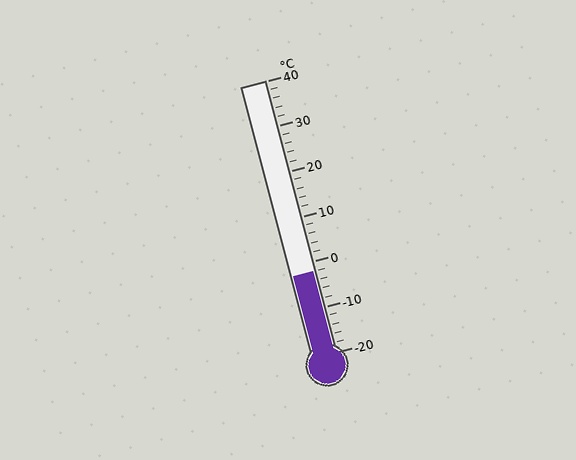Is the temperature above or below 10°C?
The temperature is below 10°C.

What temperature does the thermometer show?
The thermometer shows approximately -2°C.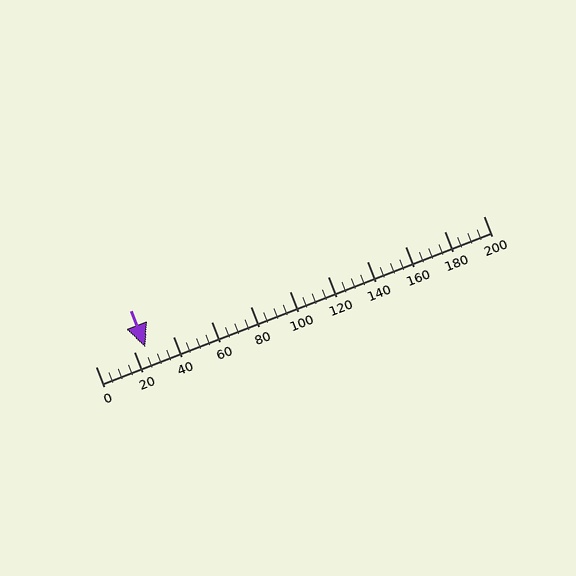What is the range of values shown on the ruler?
The ruler shows values from 0 to 200.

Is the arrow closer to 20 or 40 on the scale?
The arrow is closer to 20.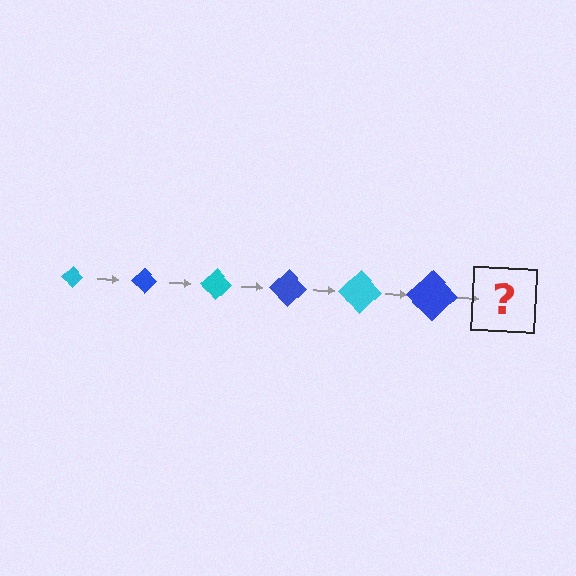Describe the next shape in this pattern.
It should be a cyan diamond, larger than the previous one.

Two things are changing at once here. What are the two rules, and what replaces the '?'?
The two rules are that the diamond grows larger each step and the color cycles through cyan and blue. The '?' should be a cyan diamond, larger than the previous one.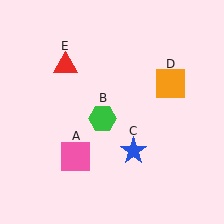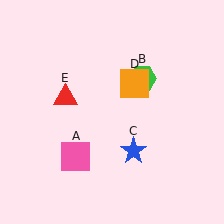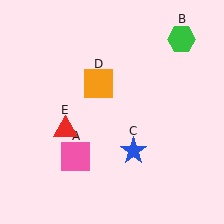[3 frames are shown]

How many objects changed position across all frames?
3 objects changed position: green hexagon (object B), orange square (object D), red triangle (object E).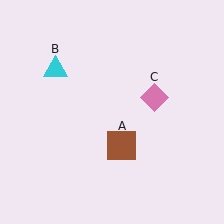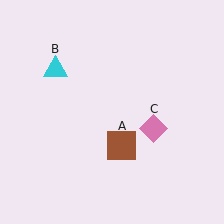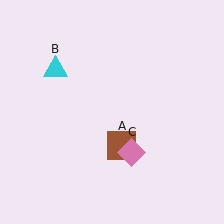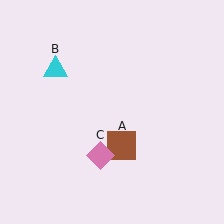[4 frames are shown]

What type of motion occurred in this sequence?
The pink diamond (object C) rotated clockwise around the center of the scene.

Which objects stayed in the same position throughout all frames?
Brown square (object A) and cyan triangle (object B) remained stationary.